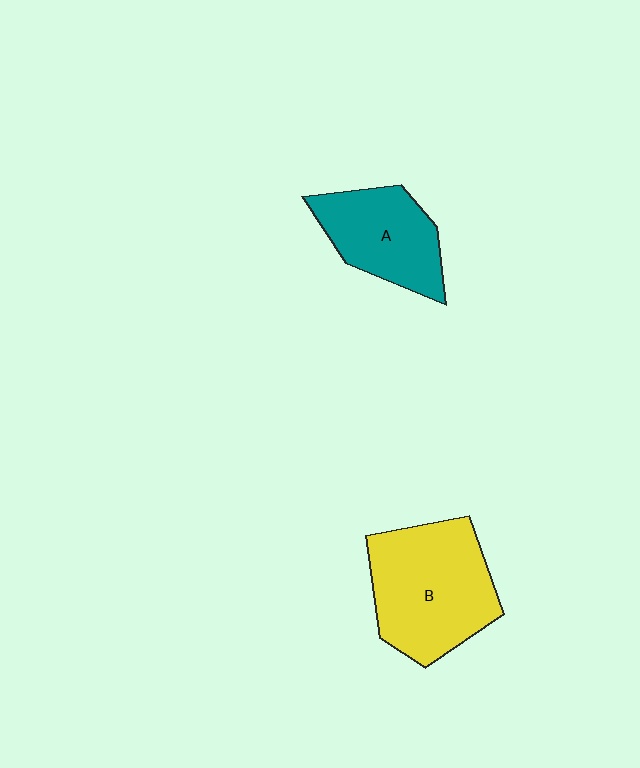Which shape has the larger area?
Shape B (yellow).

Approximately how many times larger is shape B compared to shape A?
Approximately 1.5 times.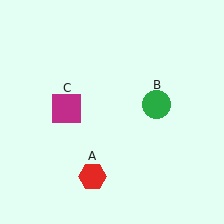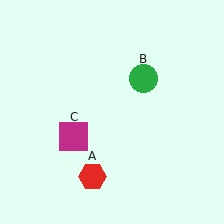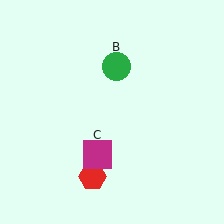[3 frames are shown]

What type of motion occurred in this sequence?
The green circle (object B), magenta square (object C) rotated counterclockwise around the center of the scene.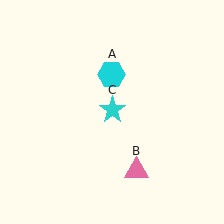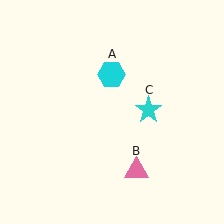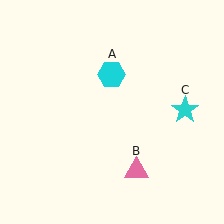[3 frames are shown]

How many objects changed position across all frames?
1 object changed position: cyan star (object C).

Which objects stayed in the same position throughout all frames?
Cyan hexagon (object A) and pink triangle (object B) remained stationary.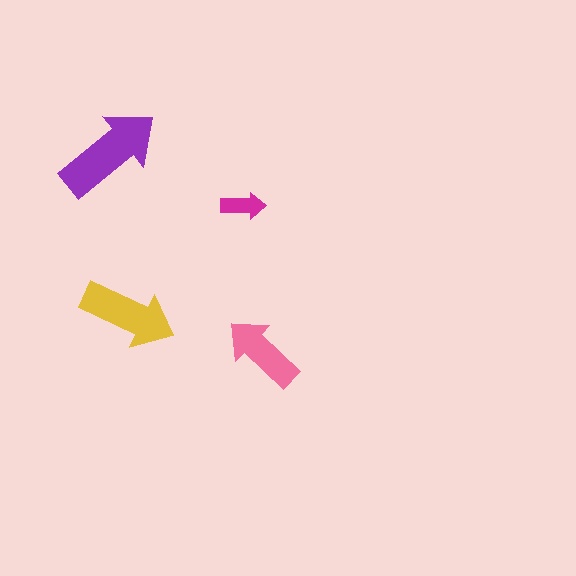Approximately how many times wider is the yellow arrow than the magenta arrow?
About 2 times wider.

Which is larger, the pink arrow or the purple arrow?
The purple one.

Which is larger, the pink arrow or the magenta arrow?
The pink one.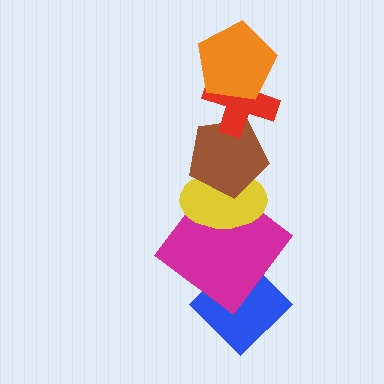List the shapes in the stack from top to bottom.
From top to bottom: the orange pentagon, the red cross, the brown pentagon, the yellow ellipse, the magenta diamond, the blue diamond.